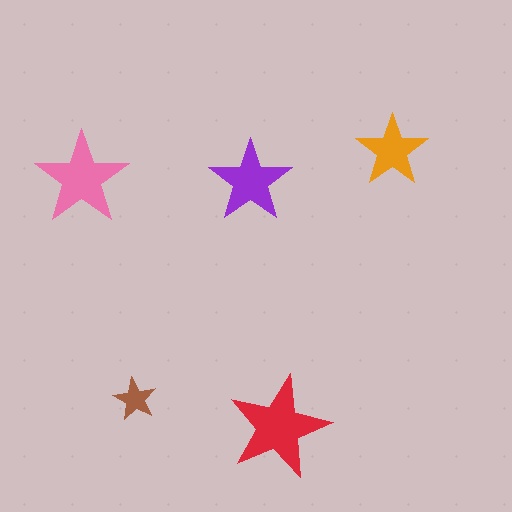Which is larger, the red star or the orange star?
The red one.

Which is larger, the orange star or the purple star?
The purple one.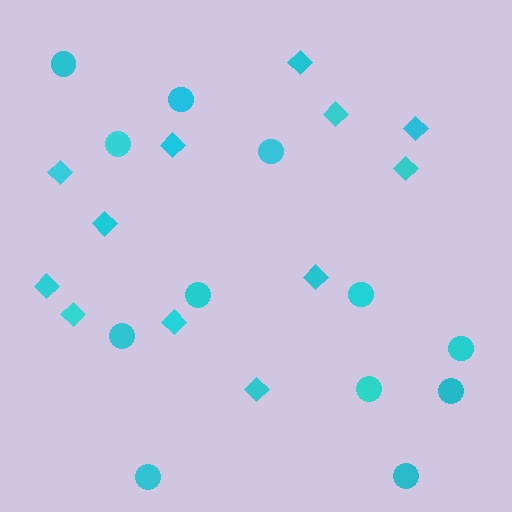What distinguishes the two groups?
There are 2 groups: one group of diamonds (12) and one group of circles (12).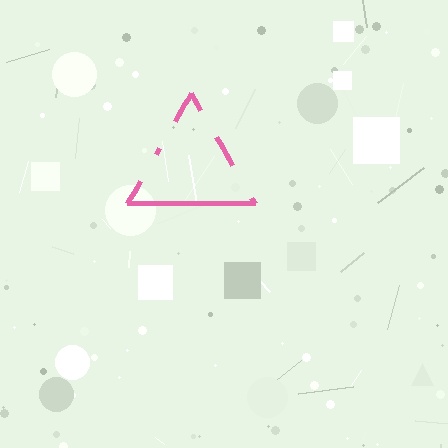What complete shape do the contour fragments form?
The contour fragments form a triangle.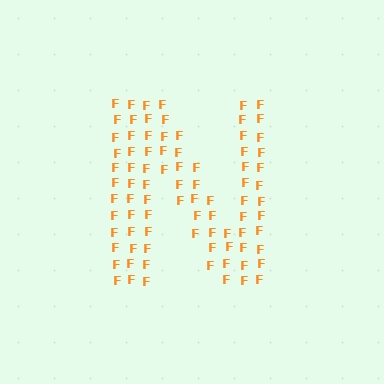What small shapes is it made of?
It is made of small letter F's.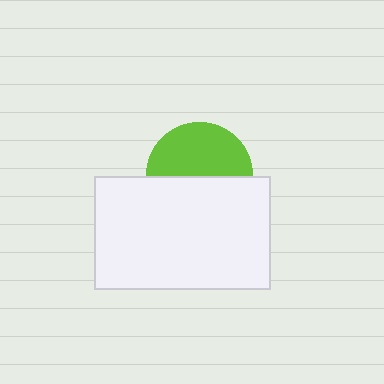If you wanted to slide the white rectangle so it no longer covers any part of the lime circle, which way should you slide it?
Slide it down — that is the most direct way to separate the two shapes.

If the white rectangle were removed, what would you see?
You would see the complete lime circle.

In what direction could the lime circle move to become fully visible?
The lime circle could move up. That would shift it out from behind the white rectangle entirely.